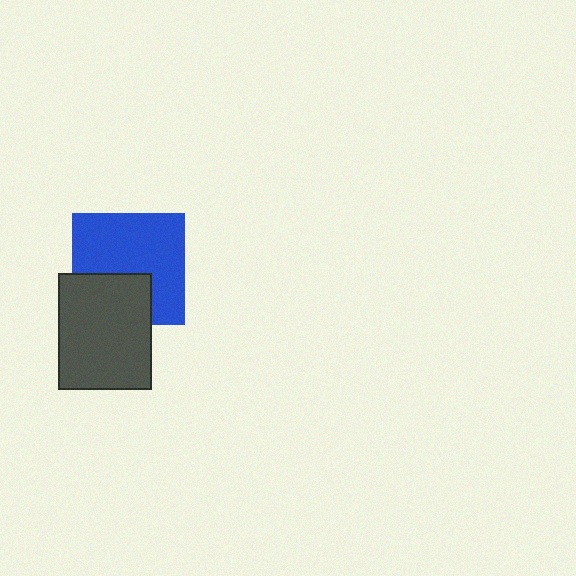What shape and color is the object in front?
The object in front is a dark gray rectangle.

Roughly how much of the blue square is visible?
Most of it is visible (roughly 67%).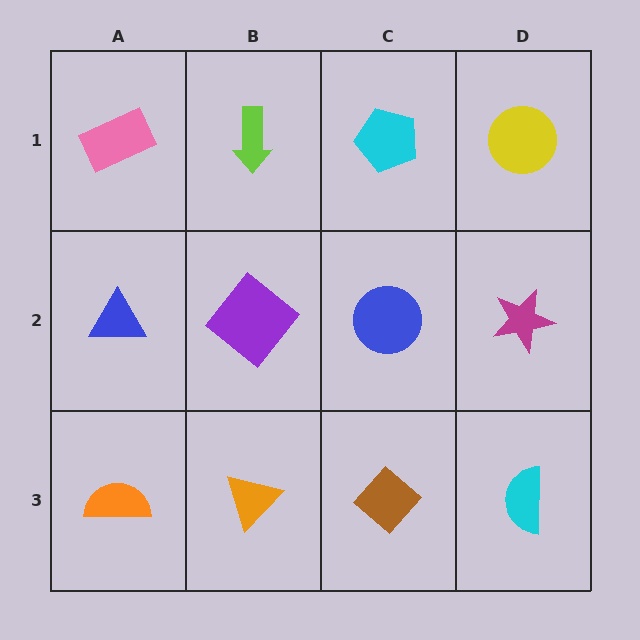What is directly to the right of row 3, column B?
A brown diamond.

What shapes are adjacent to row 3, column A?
A blue triangle (row 2, column A), an orange triangle (row 3, column B).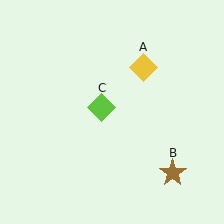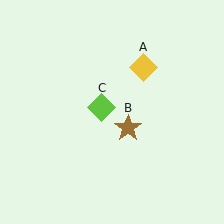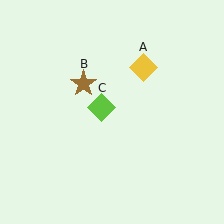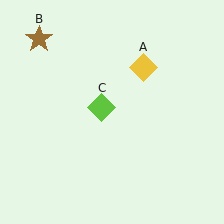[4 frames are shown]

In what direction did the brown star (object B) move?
The brown star (object B) moved up and to the left.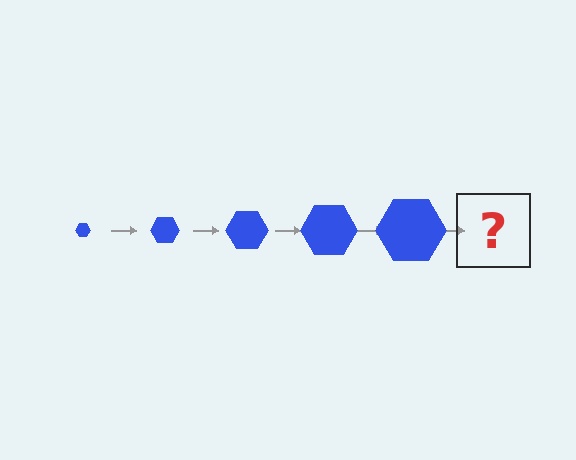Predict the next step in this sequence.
The next step is a blue hexagon, larger than the previous one.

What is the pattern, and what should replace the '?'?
The pattern is that the hexagon gets progressively larger each step. The '?' should be a blue hexagon, larger than the previous one.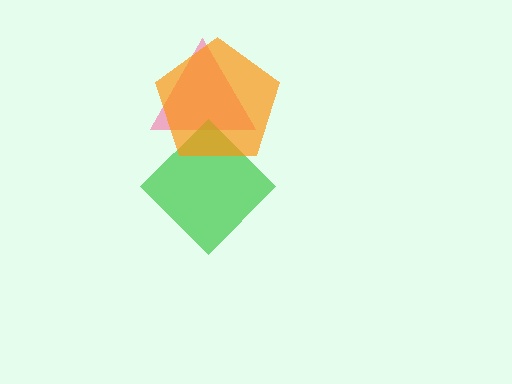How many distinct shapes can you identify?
There are 3 distinct shapes: a pink triangle, a green diamond, an orange pentagon.